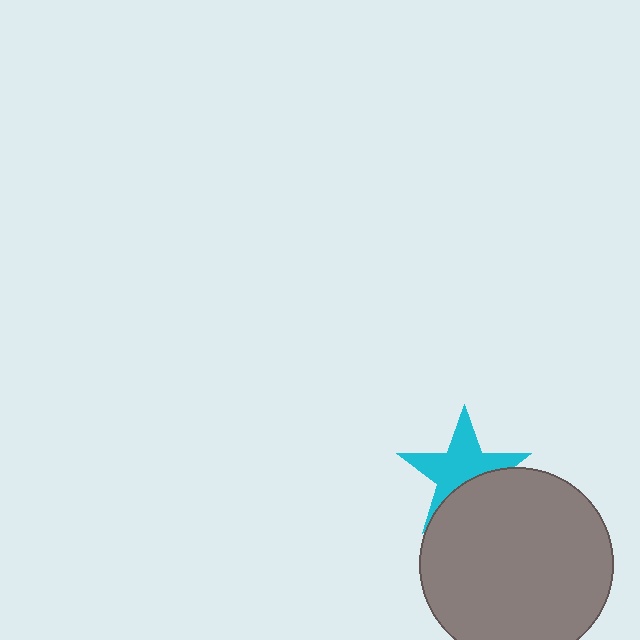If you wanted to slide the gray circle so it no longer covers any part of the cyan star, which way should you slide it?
Slide it down — that is the most direct way to separate the two shapes.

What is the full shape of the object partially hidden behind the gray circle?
The partially hidden object is a cyan star.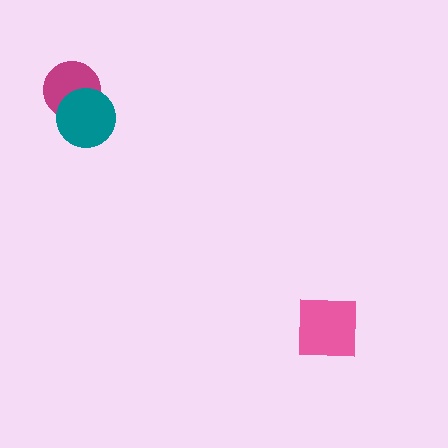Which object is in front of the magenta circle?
The teal circle is in front of the magenta circle.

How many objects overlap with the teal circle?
1 object overlaps with the teal circle.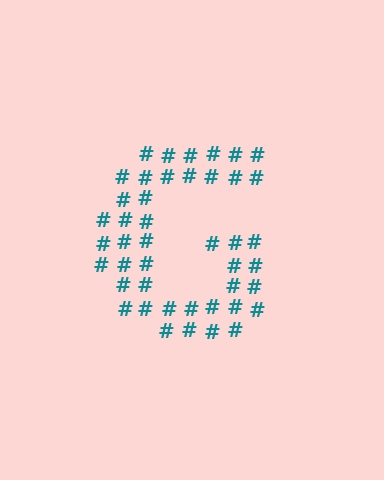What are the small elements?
The small elements are hash symbols.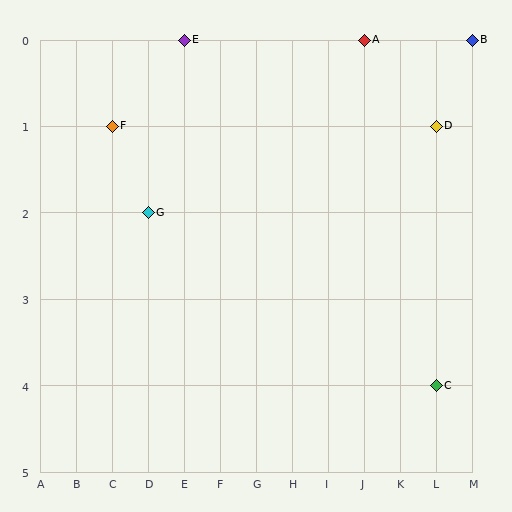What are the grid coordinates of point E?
Point E is at grid coordinates (E, 0).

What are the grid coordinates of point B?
Point B is at grid coordinates (M, 0).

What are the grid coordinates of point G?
Point G is at grid coordinates (D, 2).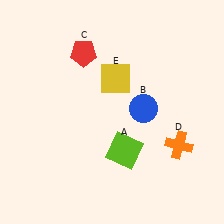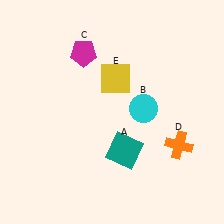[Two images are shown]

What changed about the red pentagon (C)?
In Image 1, C is red. In Image 2, it changed to magenta.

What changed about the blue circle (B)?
In Image 1, B is blue. In Image 2, it changed to cyan.